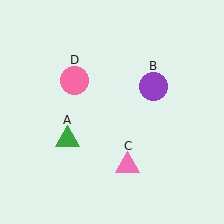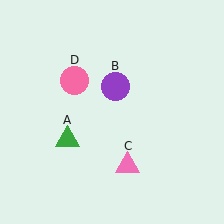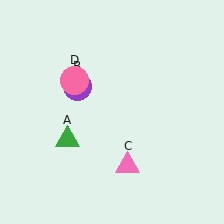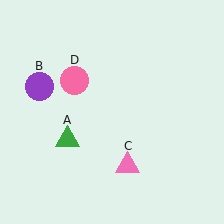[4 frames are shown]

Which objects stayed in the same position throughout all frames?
Green triangle (object A) and pink triangle (object C) and pink circle (object D) remained stationary.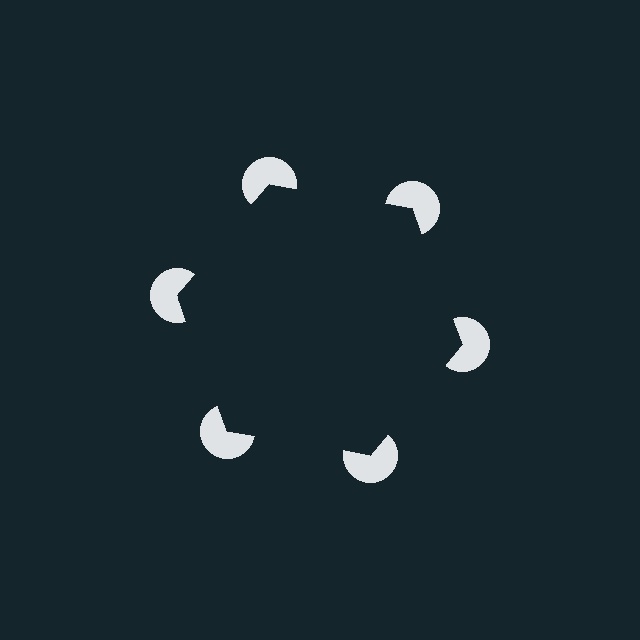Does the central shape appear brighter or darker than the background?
It typically appears slightly darker than the background, even though no actual brightness change is drawn.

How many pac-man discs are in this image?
There are 6 — one at each vertex of the illusory hexagon.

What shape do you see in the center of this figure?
An illusory hexagon — its edges are inferred from the aligned wedge cuts in the pac-man discs, not physically drawn.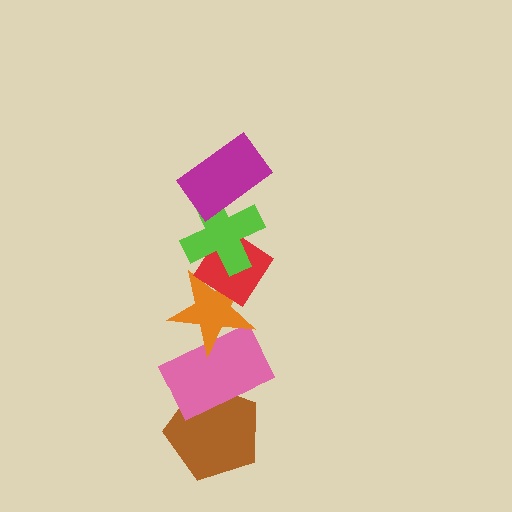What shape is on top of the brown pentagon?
The pink rectangle is on top of the brown pentagon.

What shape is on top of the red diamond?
The lime cross is on top of the red diamond.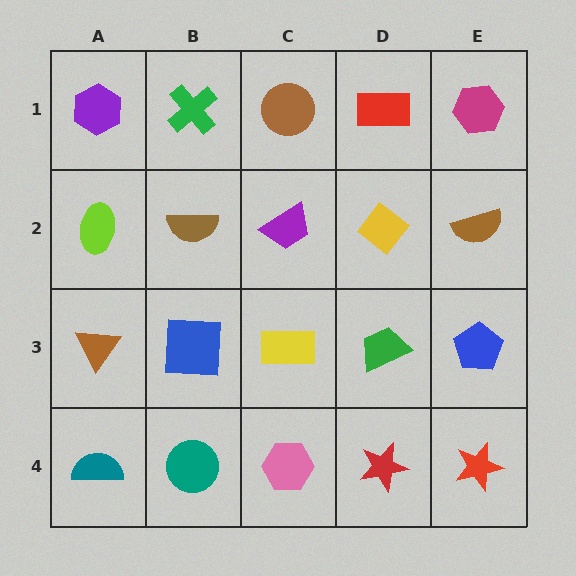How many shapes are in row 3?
5 shapes.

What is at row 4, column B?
A teal circle.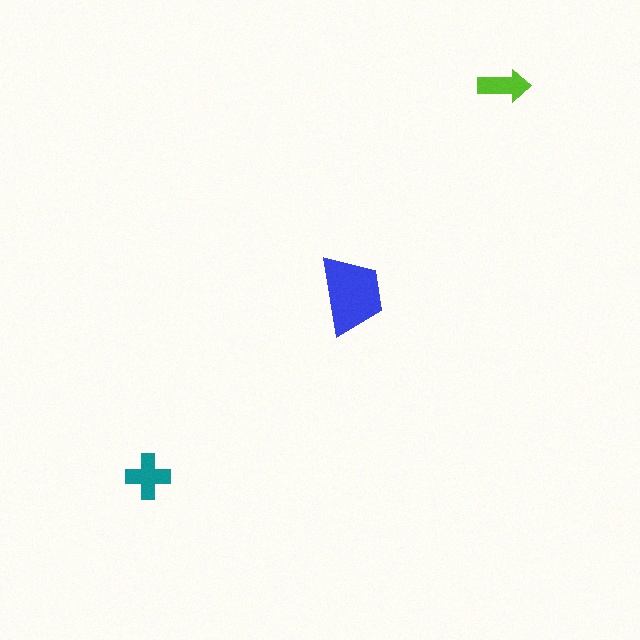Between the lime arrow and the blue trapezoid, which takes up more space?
The blue trapezoid.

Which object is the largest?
The blue trapezoid.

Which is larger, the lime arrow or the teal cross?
The teal cross.